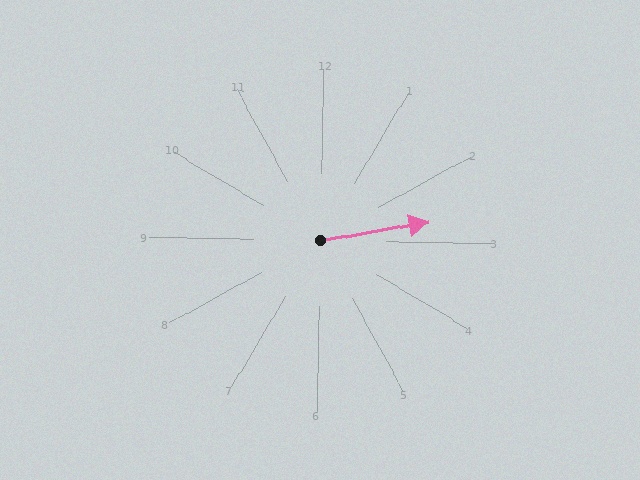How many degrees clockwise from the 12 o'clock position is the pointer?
Approximately 79 degrees.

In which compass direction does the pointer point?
East.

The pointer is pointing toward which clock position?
Roughly 3 o'clock.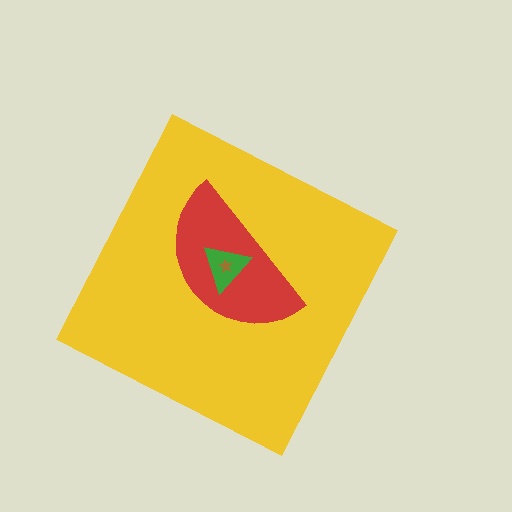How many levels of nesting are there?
4.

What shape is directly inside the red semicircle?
The green triangle.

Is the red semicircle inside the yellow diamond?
Yes.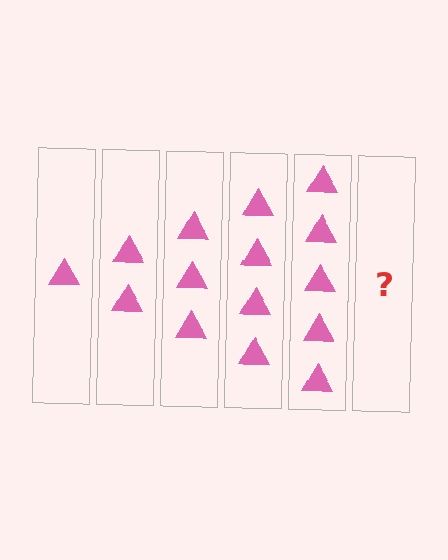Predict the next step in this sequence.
The next step is 6 triangles.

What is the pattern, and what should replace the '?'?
The pattern is that each step adds one more triangle. The '?' should be 6 triangles.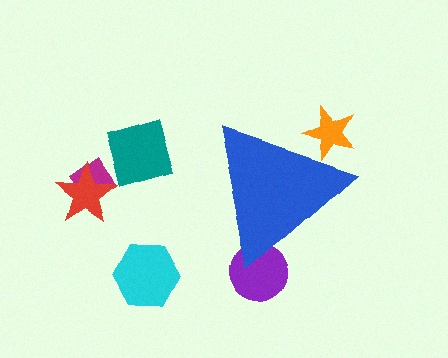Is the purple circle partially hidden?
Yes, the purple circle is partially hidden behind the blue triangle.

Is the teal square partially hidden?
No, the teal square is fully visible.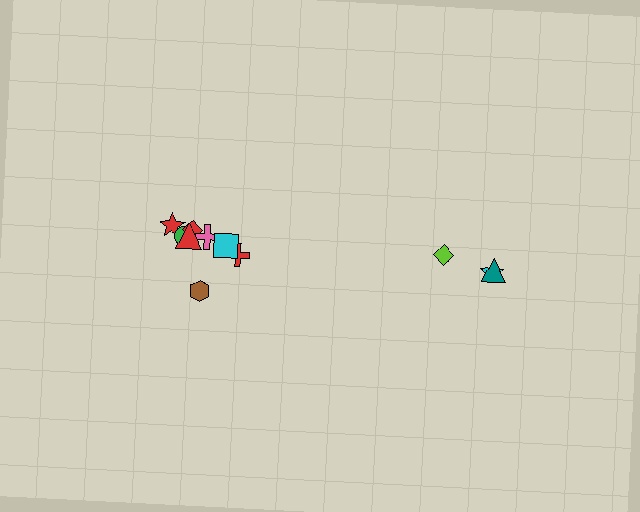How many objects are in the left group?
There are 8 objects.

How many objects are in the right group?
There are 3 objects.